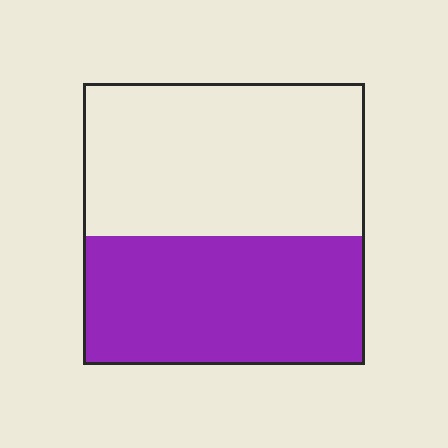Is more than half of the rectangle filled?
No.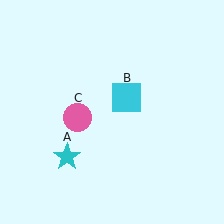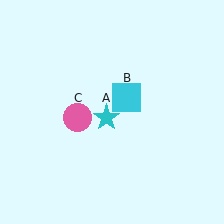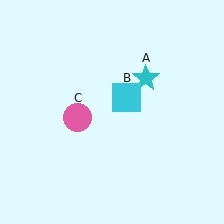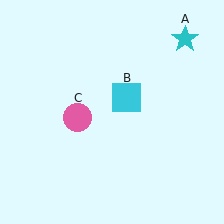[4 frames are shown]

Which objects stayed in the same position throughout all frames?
Cyan square (object B) and pink circle (object C) remained stationary.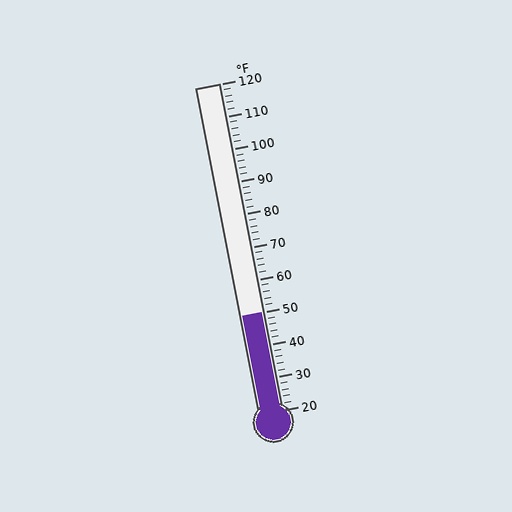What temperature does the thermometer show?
The thermometer shows approximately 50°F.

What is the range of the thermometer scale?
The thermometer scale ranges from 20°F to 120°F.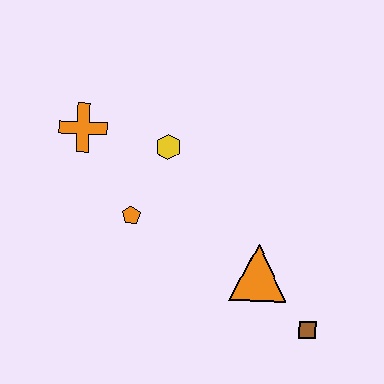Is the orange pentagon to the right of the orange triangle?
No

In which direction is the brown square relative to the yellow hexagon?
The brown square is below the yellow hexagon.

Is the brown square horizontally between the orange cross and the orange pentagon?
No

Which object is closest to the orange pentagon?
The yellow hexagon is closest to the orange pentagon.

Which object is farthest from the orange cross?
The brown square is farthest from the orange cross.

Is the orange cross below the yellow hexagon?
No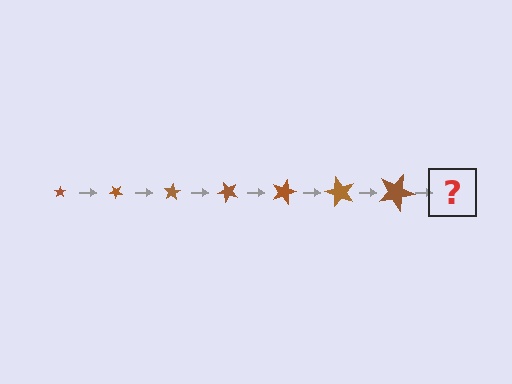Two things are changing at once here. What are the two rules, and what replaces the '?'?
The two rules are that the star grows larger each step and it rotates 40 degrees each step. The '?' should be a star, larger than the previous one and rotated 280 degrees from the start.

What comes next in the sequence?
The next element should be a star, larger than the previous one and rotated 280 degrees from the start.